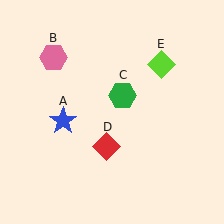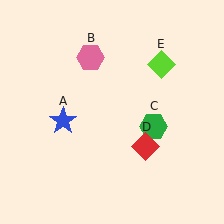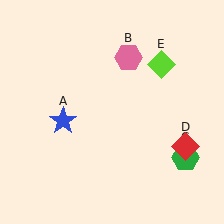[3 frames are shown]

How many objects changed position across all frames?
3 objects changed position: pink hexagon (object B), green hexagon (object C), red diamond (object D).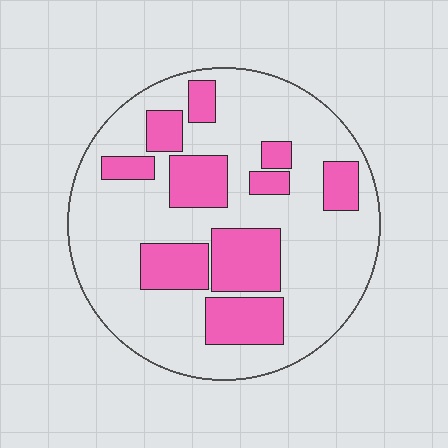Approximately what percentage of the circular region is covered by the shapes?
Approximately 30%.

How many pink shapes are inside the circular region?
10.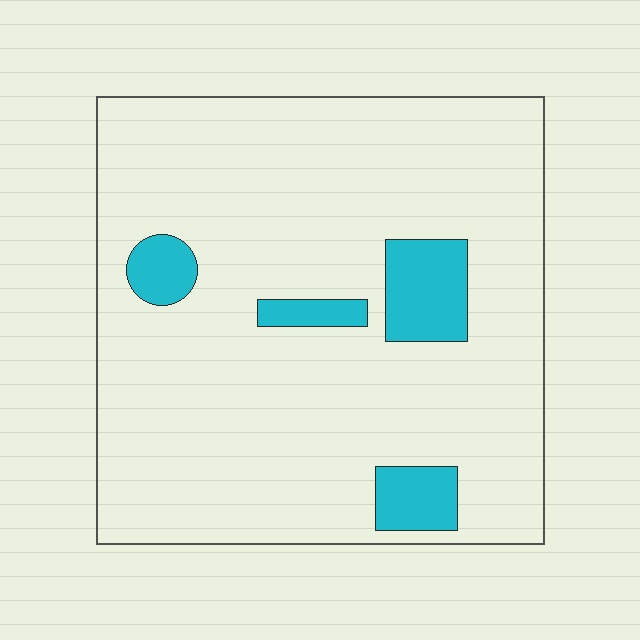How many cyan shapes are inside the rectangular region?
4.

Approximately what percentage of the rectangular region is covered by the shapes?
Approximately 10%.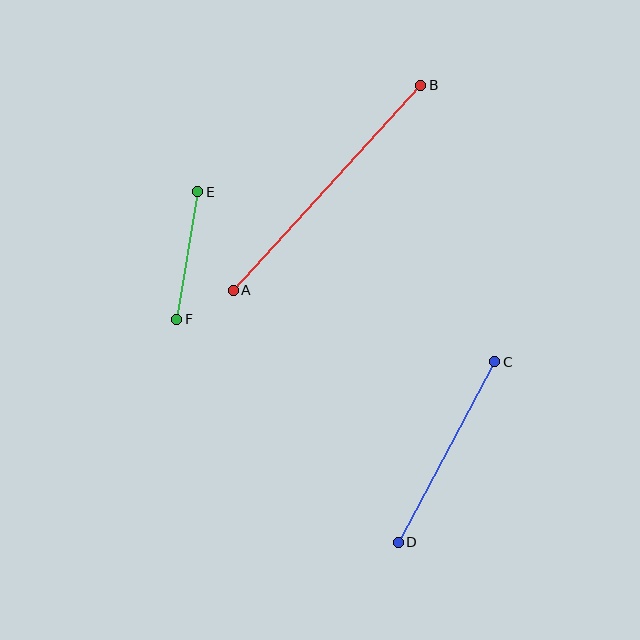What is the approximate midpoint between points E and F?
The midpoint is at approximately (187, 256) pixels.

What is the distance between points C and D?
The distance is approximately 205 pixels.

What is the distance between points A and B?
The distance is approximately 278 pixels.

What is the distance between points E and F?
The distance is approximately 129 pixels.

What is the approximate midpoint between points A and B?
The midpoint is at approximately (327, 188) pixels.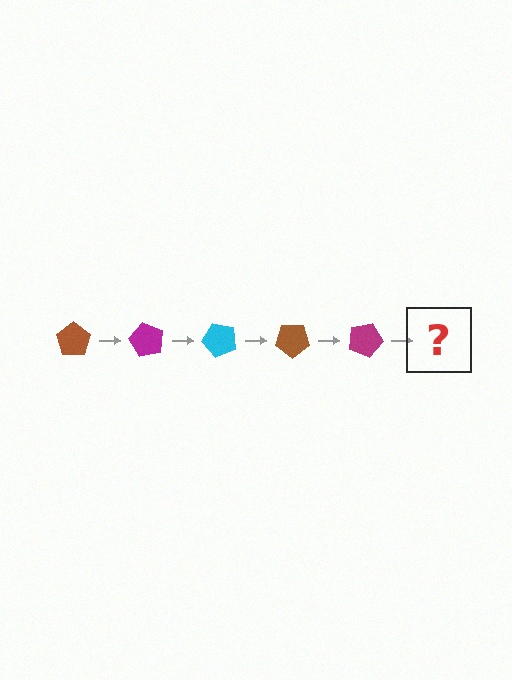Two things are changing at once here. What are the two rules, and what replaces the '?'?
The two rules are that it rotates 60 degrees each step and the color cycles through brown, magenta, and cyan. The '?' should be a cyan pentagon, rotated 300 degrees from the start.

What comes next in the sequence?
The next element should be a cyan pentagon, rotated 300 degrees from the start.